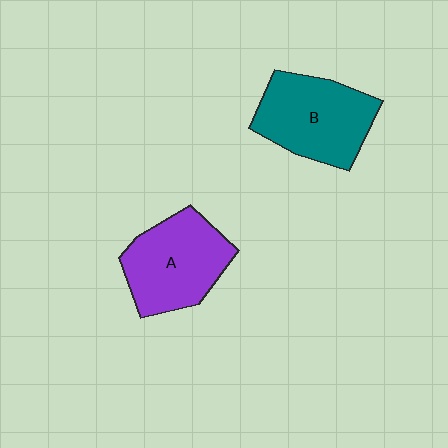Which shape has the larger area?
Shape B (teal).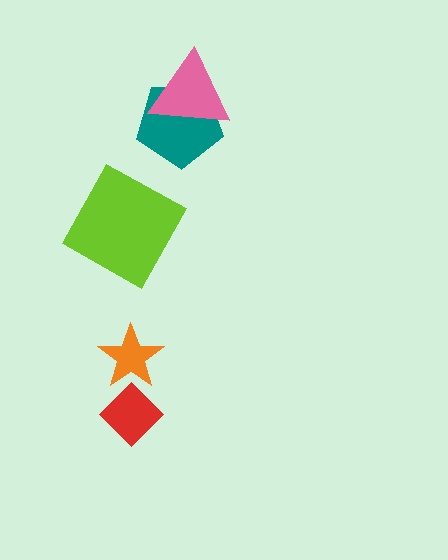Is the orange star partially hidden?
Yes, it is partially covered by another shape.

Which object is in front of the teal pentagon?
The pink triangle is in front of the teal pentagon.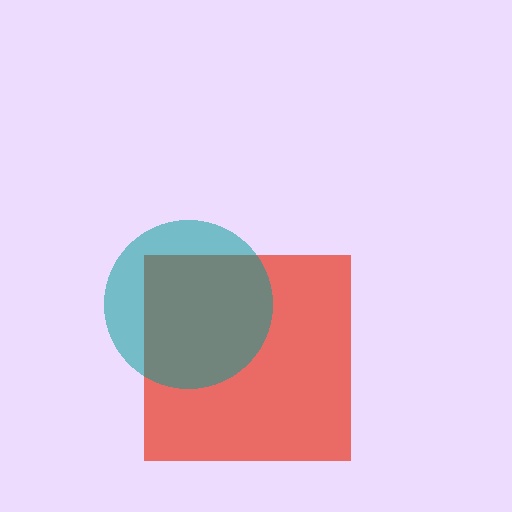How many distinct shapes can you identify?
There are 2 distinct shapes: a red square, a teal circle.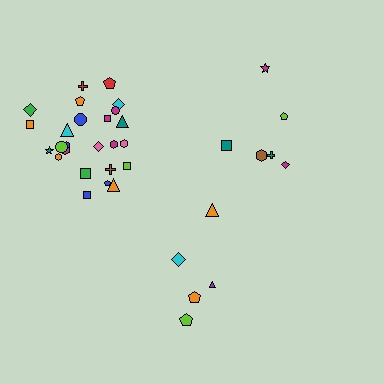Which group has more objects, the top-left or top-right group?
The top-left group.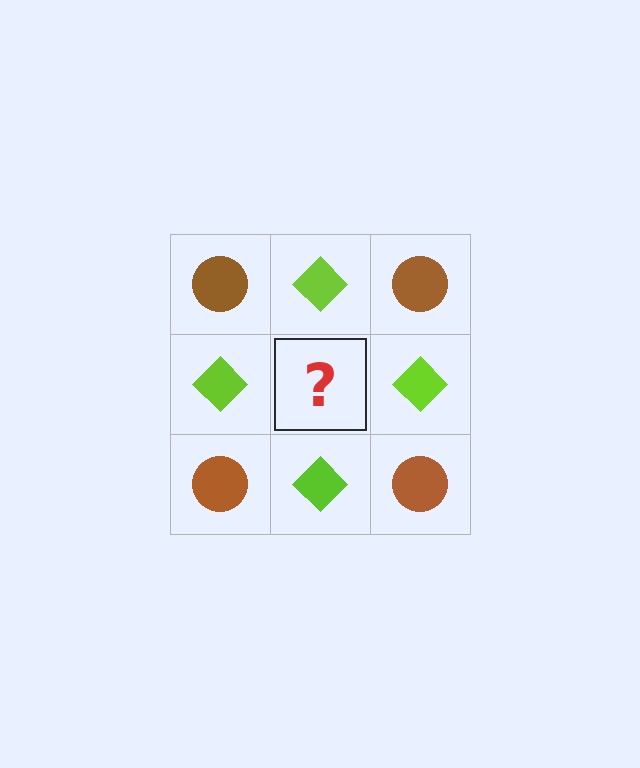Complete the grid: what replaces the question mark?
The question mark should be replaced with a brown circle.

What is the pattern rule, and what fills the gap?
The rule is that it alternates brown circle and lime diamond in a checkerboard pattern. The gap should be filled with a brown circle.